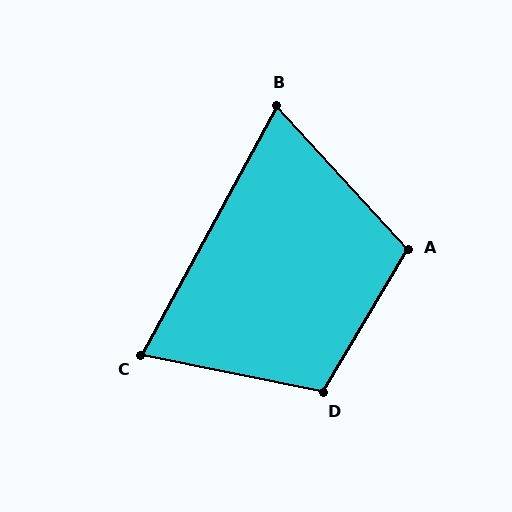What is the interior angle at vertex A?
Approximately 107 degrees (obtuse).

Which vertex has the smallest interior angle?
B, at approximately 71 degrees.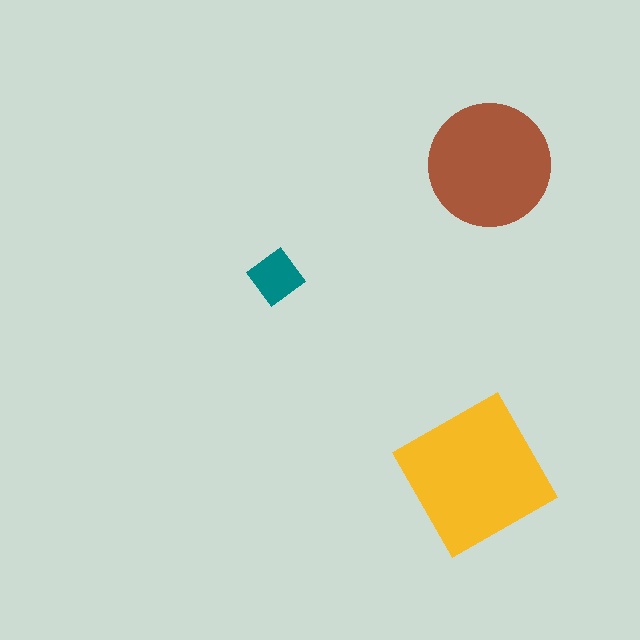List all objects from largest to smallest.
The yellow square, the brown circle, the teal diamond.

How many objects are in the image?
There are 3 objects in the image.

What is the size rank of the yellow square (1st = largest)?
1st.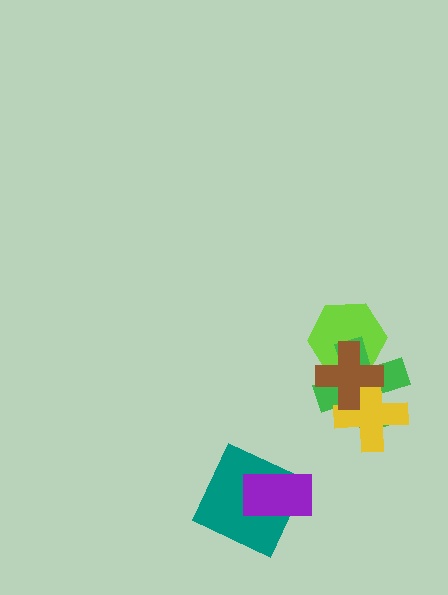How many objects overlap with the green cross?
3 objects overlap with the green cross.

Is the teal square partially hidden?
Yes, it is partially covered by another shape.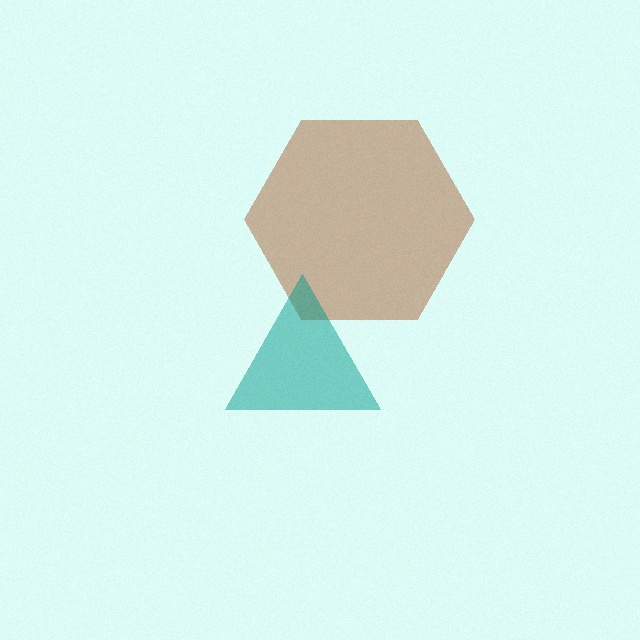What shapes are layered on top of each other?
The layered shapes are: a brown hexagon, a teal triangle.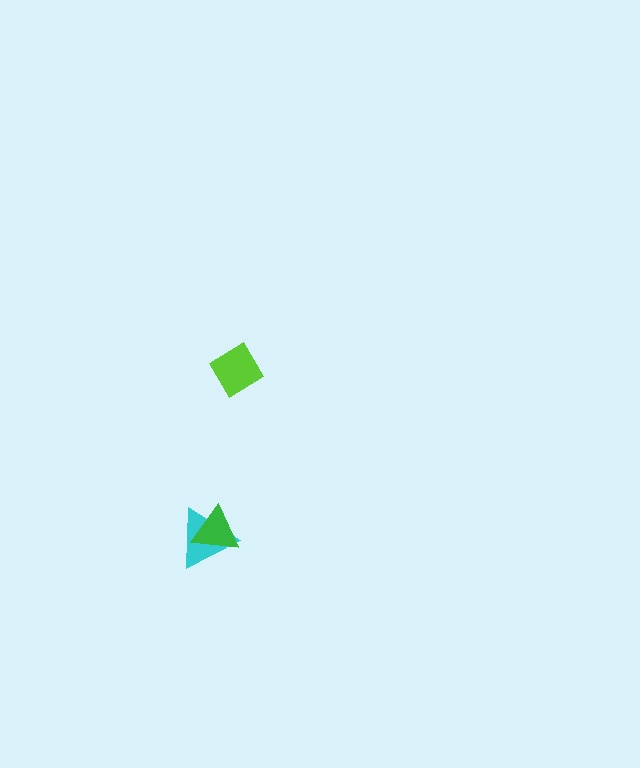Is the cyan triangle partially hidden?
Yes, it is partially covered by another shape.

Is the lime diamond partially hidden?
No, no other shape covers it.